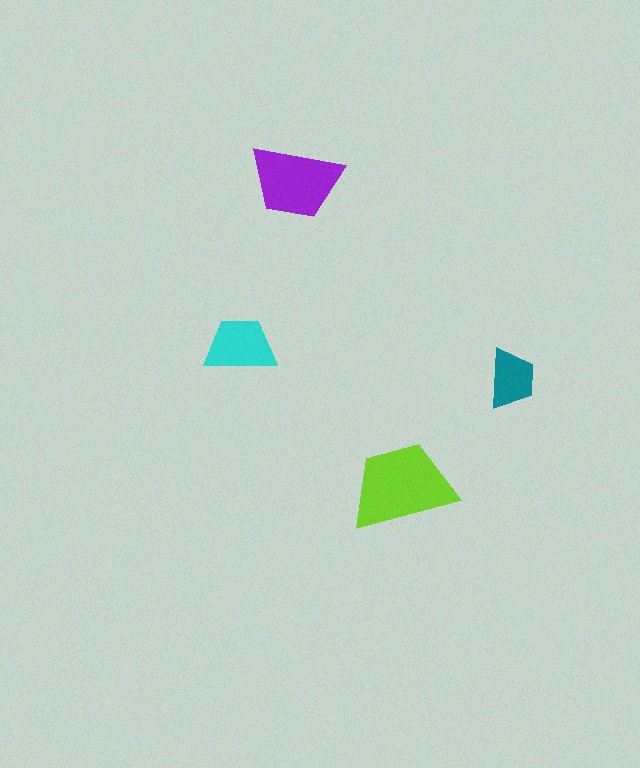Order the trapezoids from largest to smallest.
the lime one, the purple one, the cyan one, the teal one.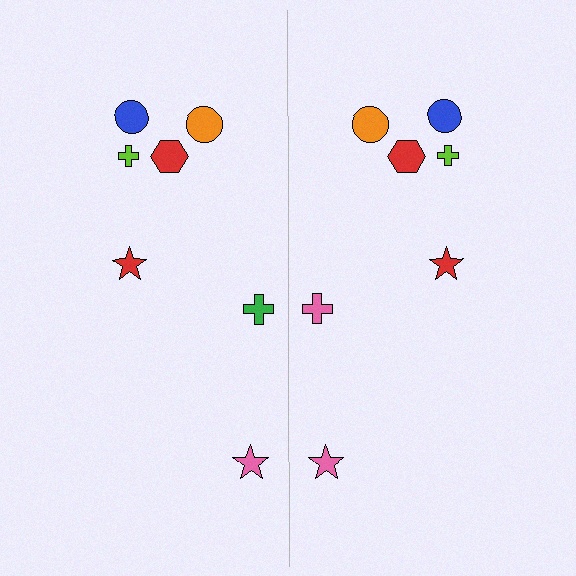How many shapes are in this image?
There are 14 shapes in this image.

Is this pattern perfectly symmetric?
No, the pattern is not perfectly symmetric. The pink cross on the right side breaks the symmetry — its mirror counterpart is green.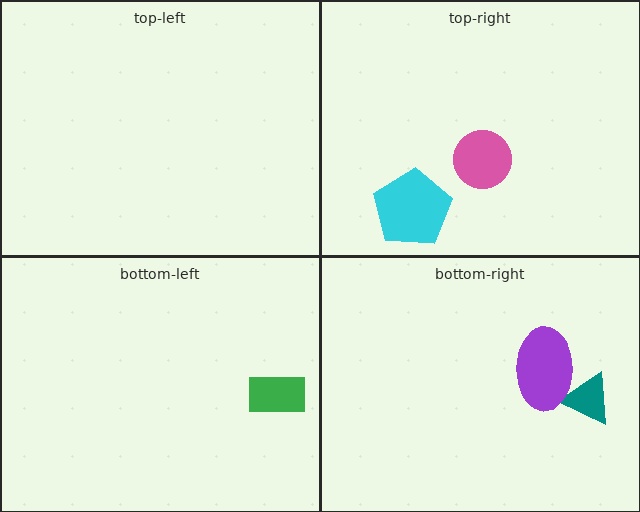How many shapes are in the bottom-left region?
1.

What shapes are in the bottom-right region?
The teal triangle, the purple ellipse.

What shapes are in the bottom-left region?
The green rectangle.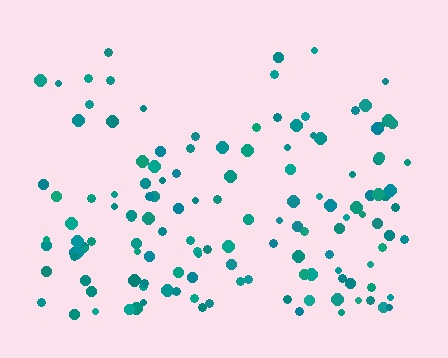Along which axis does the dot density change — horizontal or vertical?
Vertical.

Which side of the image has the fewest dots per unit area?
The top.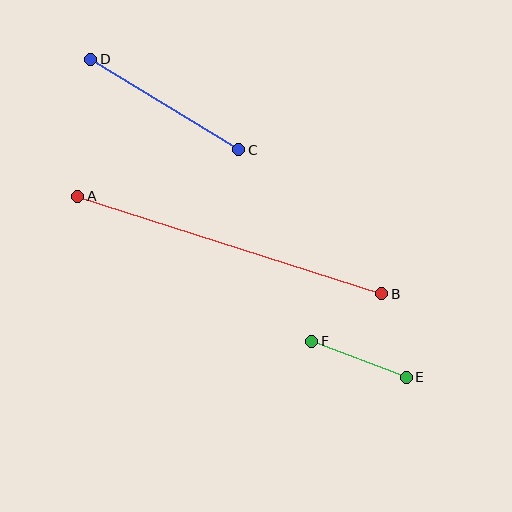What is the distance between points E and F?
The distance is approximately 101 pixels.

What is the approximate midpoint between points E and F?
The midpoint is at approximately (359, 359) pixels.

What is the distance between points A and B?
The distance is approximately 319 pixels.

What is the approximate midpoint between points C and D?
The midpoint is at approximately (165, 105) pixels.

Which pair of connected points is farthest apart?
Points A and B are farthest apart.